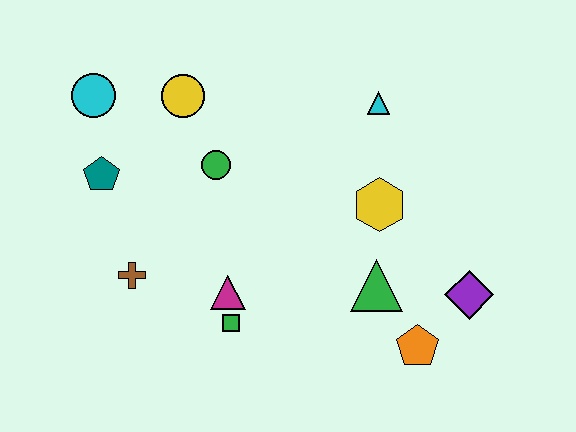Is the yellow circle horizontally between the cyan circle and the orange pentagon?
Yes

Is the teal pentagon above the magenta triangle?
Yes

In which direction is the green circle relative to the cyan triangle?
The green circle is to the left of the cyan triangle.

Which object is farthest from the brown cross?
The purple diamond is farthest from the brown cross.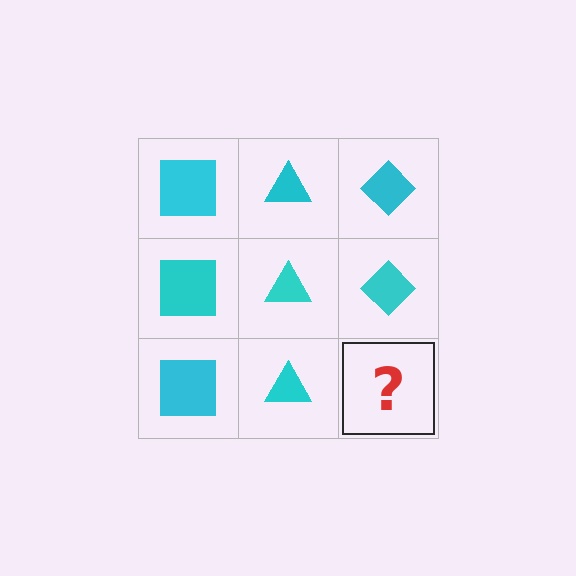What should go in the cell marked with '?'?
The missing cell should contain a cyan diamond.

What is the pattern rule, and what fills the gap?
The rule is that each column has a consistent shape. The gap should be filled with a cyan diamond.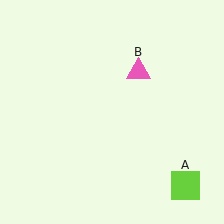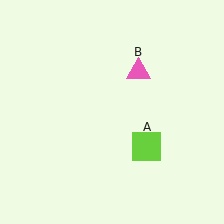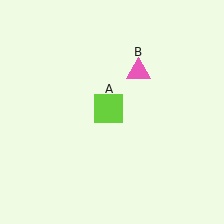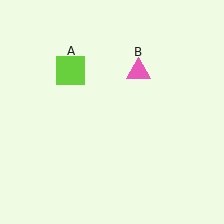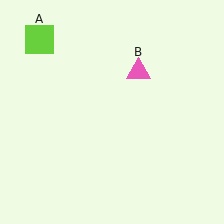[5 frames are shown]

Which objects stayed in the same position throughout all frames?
Pink triangle (object B) remained stationary.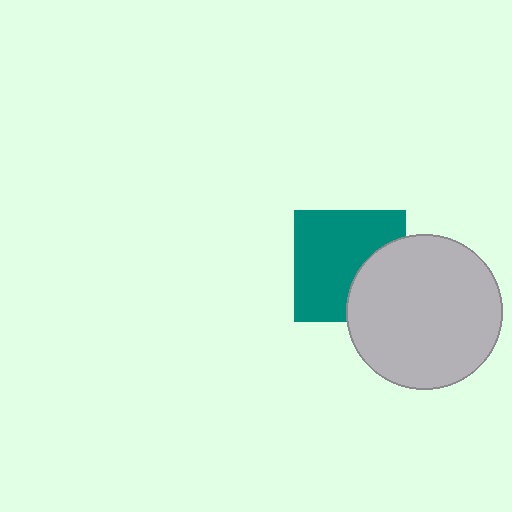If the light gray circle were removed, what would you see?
You would see the complete teal square.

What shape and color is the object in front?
The object in front is a light gray circle.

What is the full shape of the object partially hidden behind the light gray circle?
The partially hidden object is a teal square.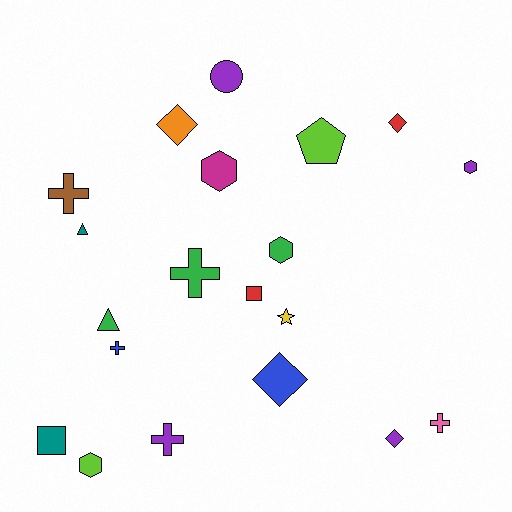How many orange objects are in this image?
There is 1 orange object.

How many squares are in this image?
There are 2 squares.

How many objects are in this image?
There are 20 objects.